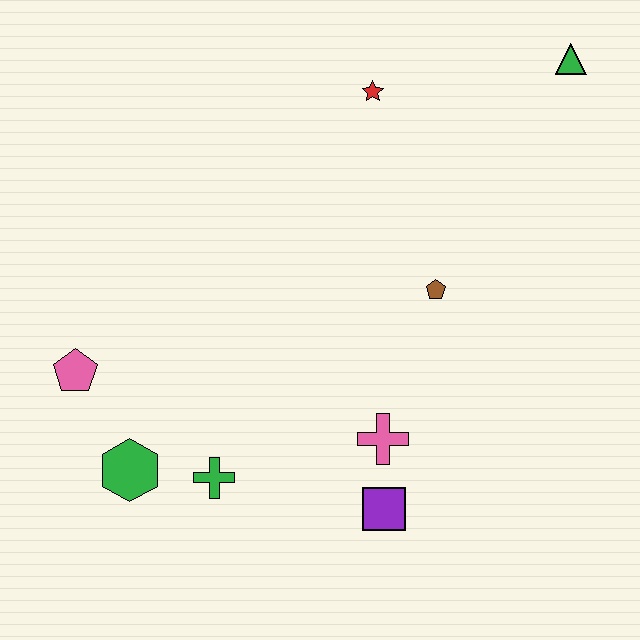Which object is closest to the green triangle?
The red star is closest to the green triangle.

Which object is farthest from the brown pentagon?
The pink pentagon is farthest from the brown pentagon.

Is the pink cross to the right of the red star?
Yes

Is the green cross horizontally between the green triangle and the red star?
No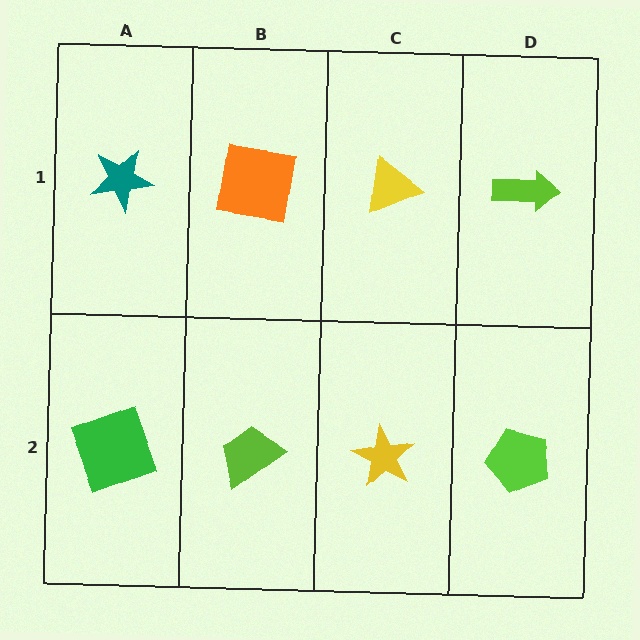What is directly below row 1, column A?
A green square.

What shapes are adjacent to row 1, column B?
A lime trapezoid (row 2, column B), a teal star (row 1, column A), a yellow triangle (row 1, column C).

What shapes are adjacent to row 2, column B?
An orange square (row 1, column B), a green square (row 2, column A), a yellow star (row 2, column C).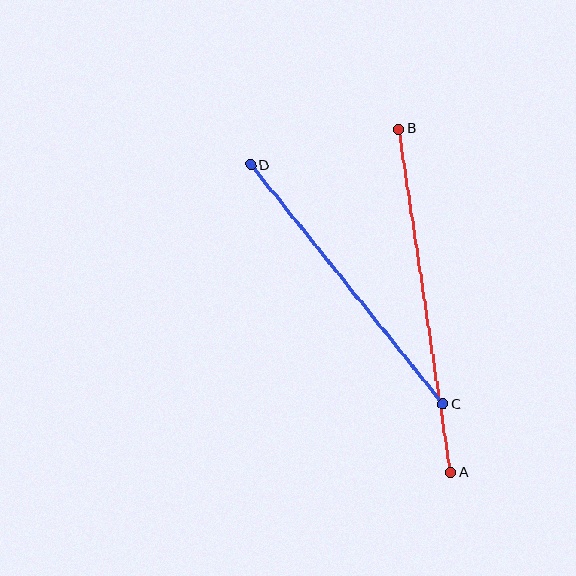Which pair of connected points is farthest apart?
Points A and B are farthest apart.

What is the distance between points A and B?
The distance is approximately 347 pixels.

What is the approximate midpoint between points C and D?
The midpoint is at approximately (347, 284) pixels.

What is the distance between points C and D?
The distance is approximately 307 pixels.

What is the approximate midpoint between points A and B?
The midpoint is at approximately (425, 301) pixels.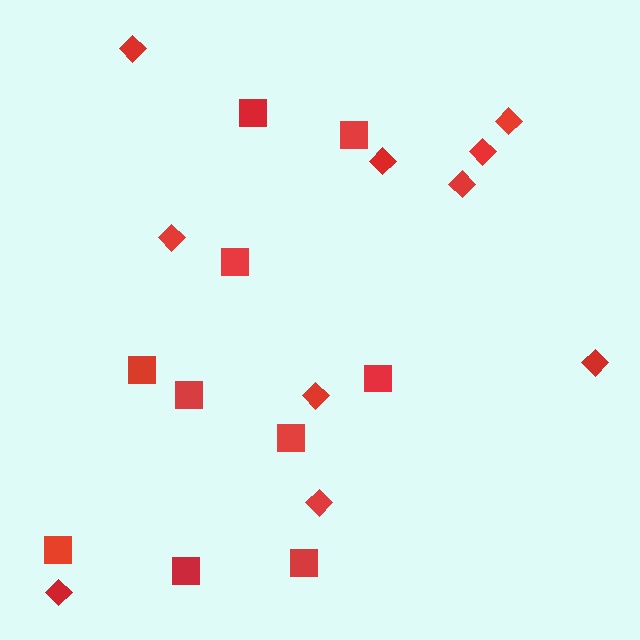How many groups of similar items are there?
There are 2 groups: one group of diamonds (10) and one group of squares (10).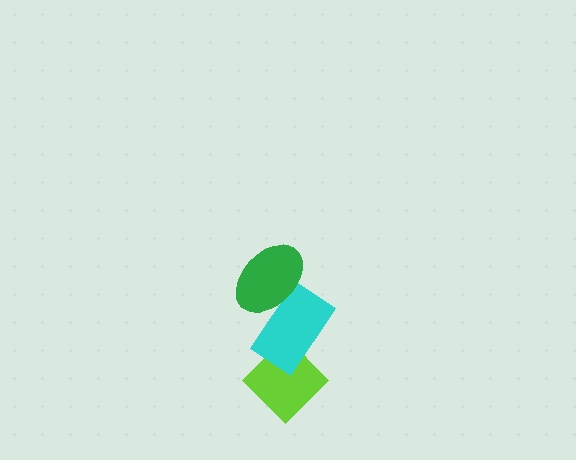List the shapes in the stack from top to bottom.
From top to bottom: the green ellipse, the cyan rectangle, the lime diamond.